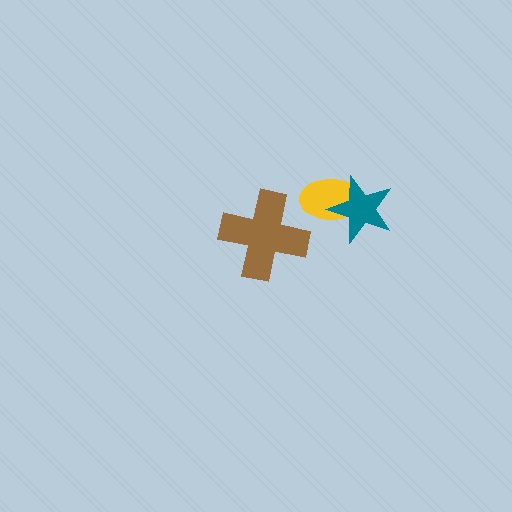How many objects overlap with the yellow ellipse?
1 object overlaps with the yellow ellipse.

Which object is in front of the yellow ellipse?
The teal star is in front of the yellow ellipse.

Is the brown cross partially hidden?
No, no other shape covers it.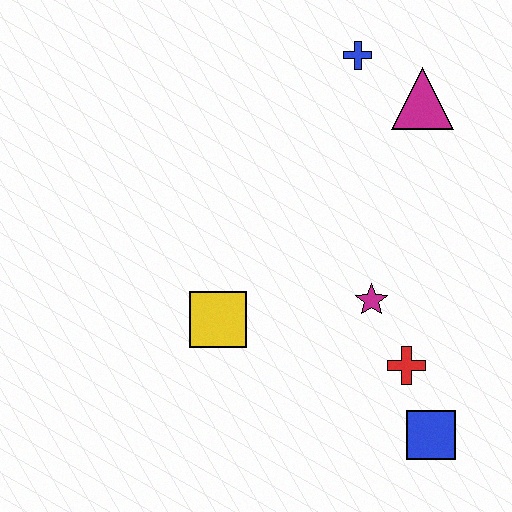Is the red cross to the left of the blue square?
Yes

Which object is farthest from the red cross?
The blue cross is farthest from the red cross.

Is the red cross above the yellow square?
No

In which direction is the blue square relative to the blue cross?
The blue square is below the blue cross.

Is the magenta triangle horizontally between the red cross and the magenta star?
No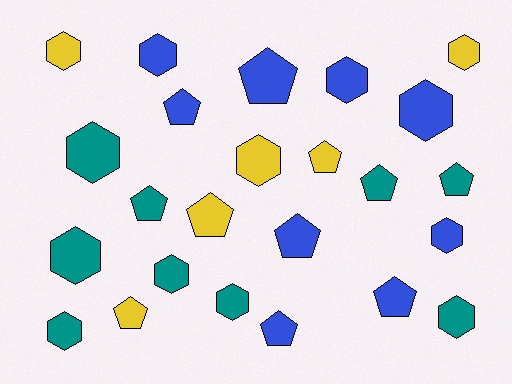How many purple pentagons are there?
There are no purple pentagons.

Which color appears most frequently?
Teal, with 9 objects.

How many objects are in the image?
There are 24 objects.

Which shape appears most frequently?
Hexagon, with 13 objects.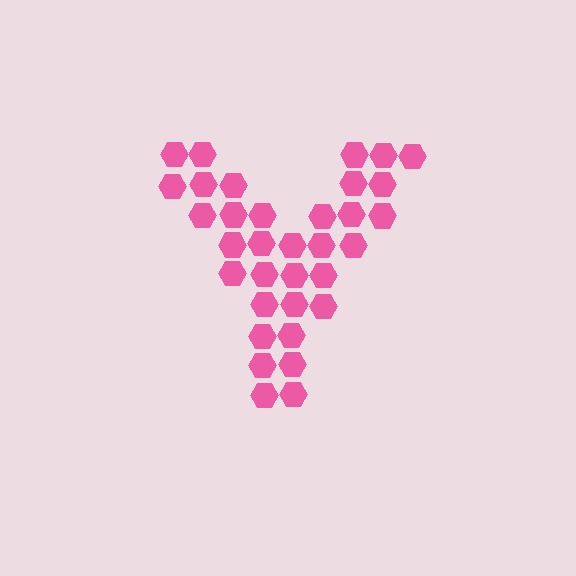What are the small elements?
The small elements are hexagons.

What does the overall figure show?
The overall figure shows the letter Y.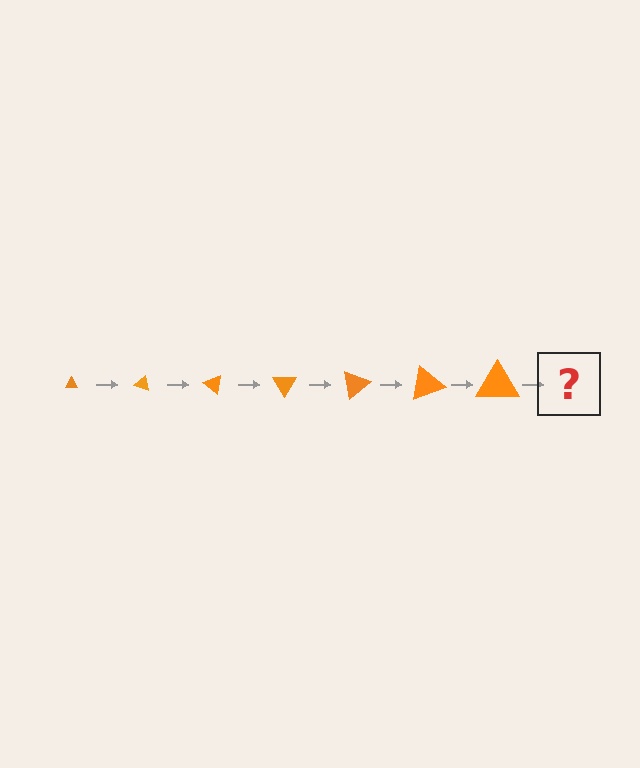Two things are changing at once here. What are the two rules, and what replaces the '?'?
The two rules are that the triangle grows larger each step and it rotates 20 degrees each step. The '?' should be a triangle, larger than the previous one and rotated 140 degrees from the start.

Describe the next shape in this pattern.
It should be a triangle, larger than the previous one and rotated 140 degrees from the start.